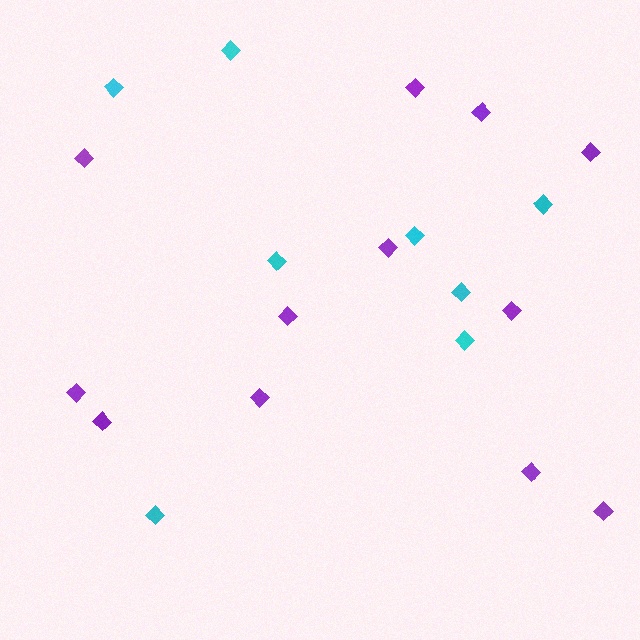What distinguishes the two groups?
There are 2 groups: one group of purple diamonds (12) and one group of cyan diamonds (8).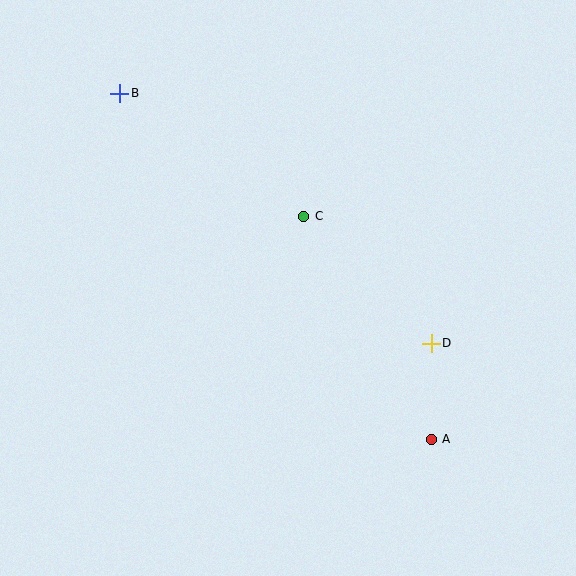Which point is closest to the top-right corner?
Point C is closest to the top-right corner.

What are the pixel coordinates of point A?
Point A is at (431, 439).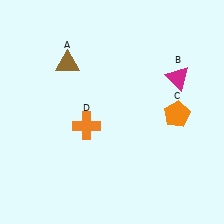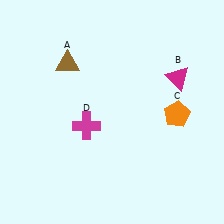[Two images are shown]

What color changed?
The cross (D) changed from orange in Image 1 to magenta in Image 2.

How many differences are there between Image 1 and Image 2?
There is 1 difference between the two images.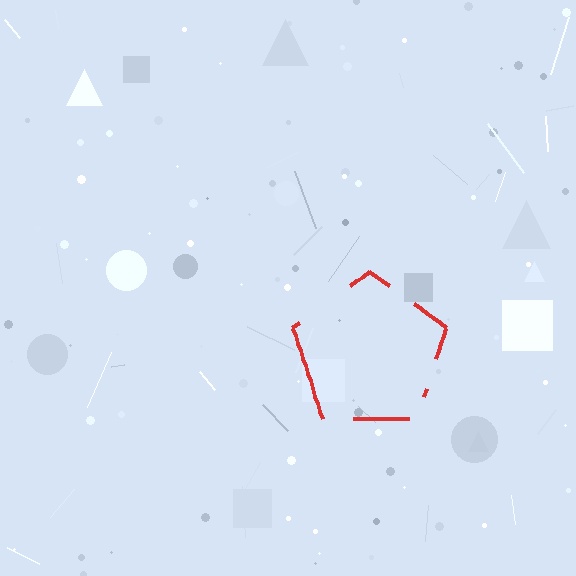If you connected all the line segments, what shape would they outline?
They would outline a pentagon.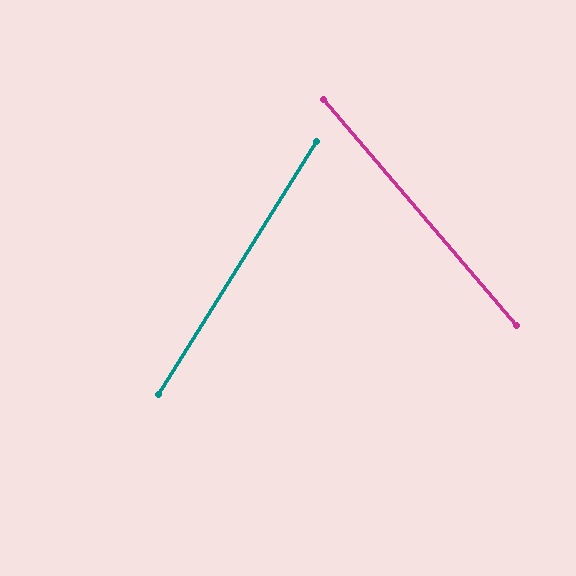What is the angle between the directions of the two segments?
Approximately 72 degrees.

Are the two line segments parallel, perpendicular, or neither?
Neither parallel nor perpendicular — they differ by about 72°.